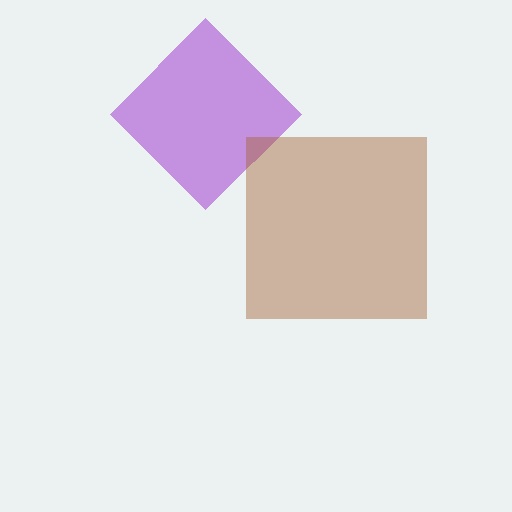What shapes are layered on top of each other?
The layered shapes are: a purple diamond, a brown square.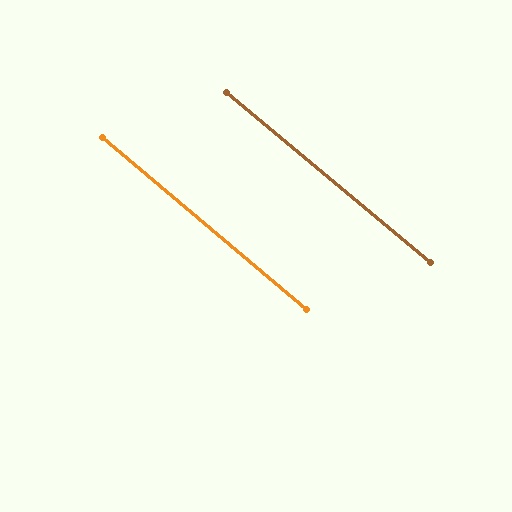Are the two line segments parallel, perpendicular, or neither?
Parallel — their directions differ by only 0.1°.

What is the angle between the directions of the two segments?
Approximately 0 degrees.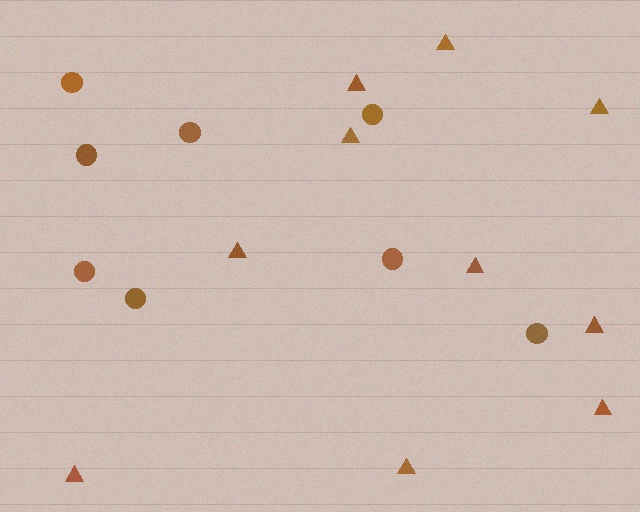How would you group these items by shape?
There are 2 groups: one group of triangles (10) and one group of circles (8).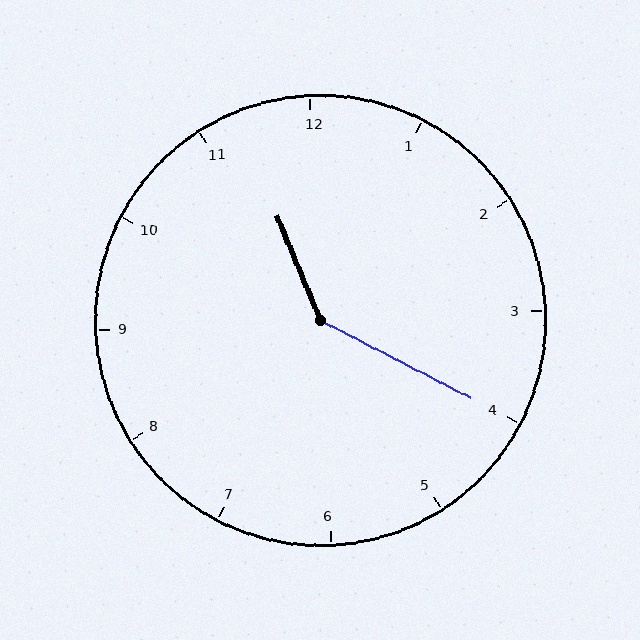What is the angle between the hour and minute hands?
Approximately 140 degrees.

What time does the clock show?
11:20.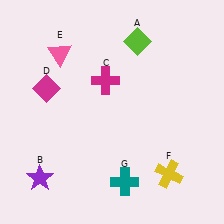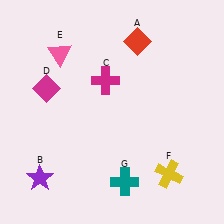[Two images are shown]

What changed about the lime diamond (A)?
In Image 1, A is lime. In Image 2, it changed to red.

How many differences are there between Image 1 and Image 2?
There is 1 difference between the two images.